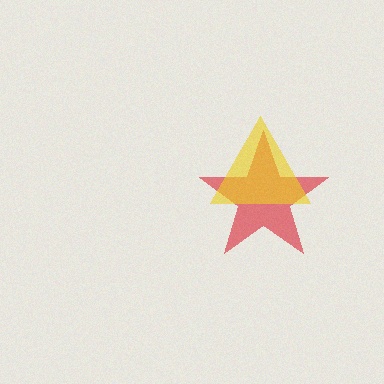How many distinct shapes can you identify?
There are 2 distinct shapes: a red star, a yellow triangle.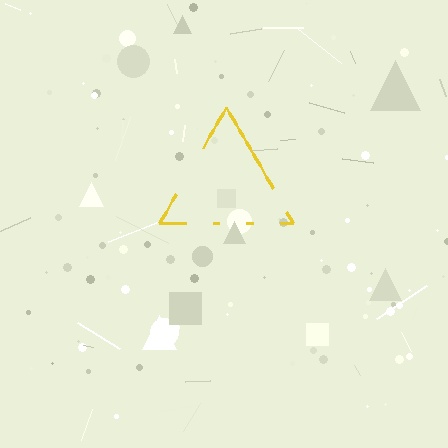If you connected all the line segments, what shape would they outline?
They would outline a triangle.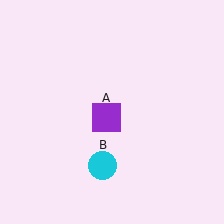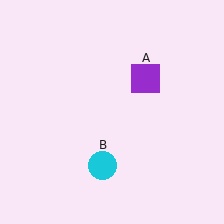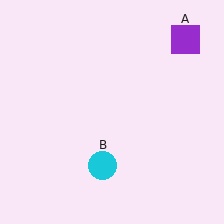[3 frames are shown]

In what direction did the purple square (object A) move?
The purple square (object A) moved up and to the right.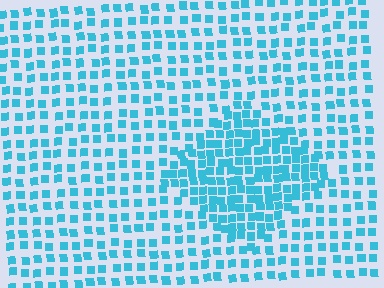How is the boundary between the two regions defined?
The boundary is defined by a change in element density (approximately 1.9x ratio). All elements are the same color, size, and shape.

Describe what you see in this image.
The image contains small cyan elements arranged at two different densities. A diamond-shaped region is visible where the elements are more densely packed than the surrounding area.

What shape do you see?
I see a diamond.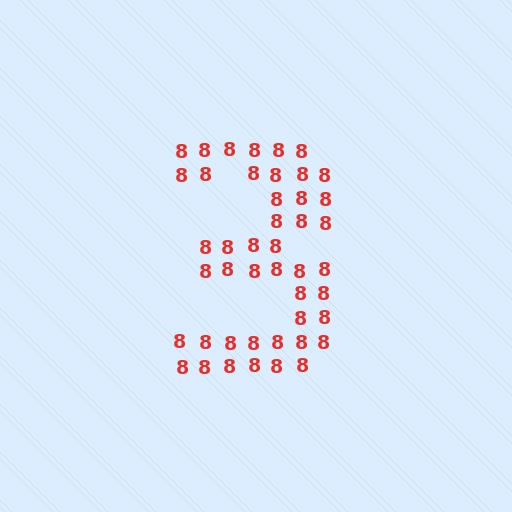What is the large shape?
The large shape is the digit 3.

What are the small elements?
The small elements are digit 8's.